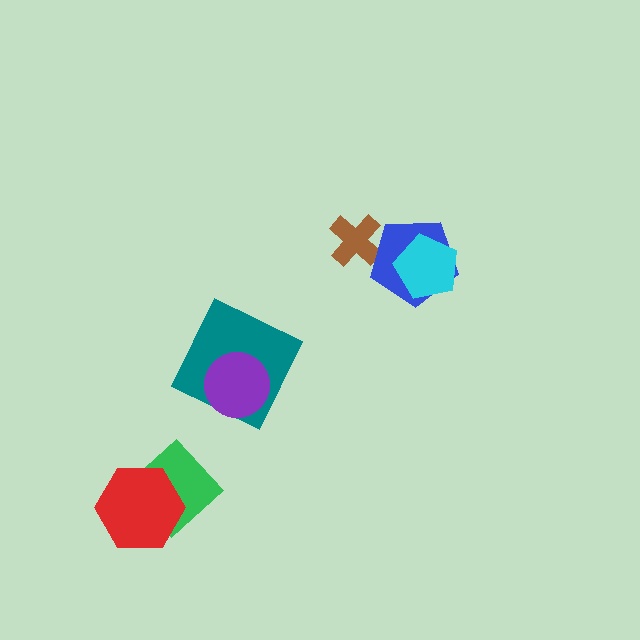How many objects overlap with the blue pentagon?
2 objects overlap with the blue pentagon.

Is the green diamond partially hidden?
Yes, it is partially covered by another shape.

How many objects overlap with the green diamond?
1 object overlaps with the green diamond.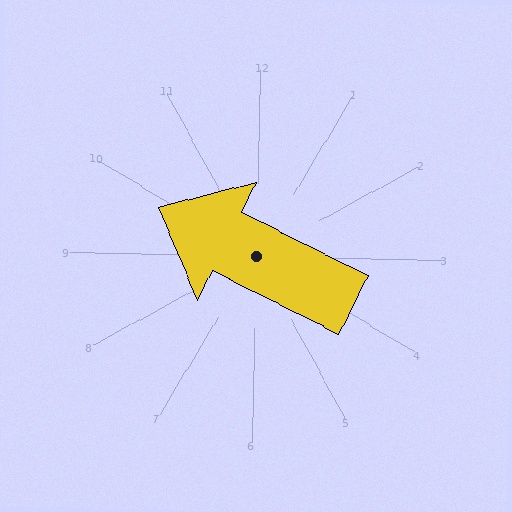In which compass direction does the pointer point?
Northwest.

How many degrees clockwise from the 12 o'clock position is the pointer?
Approximately 295 degrees.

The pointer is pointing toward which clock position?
Roughly 10 o'clock.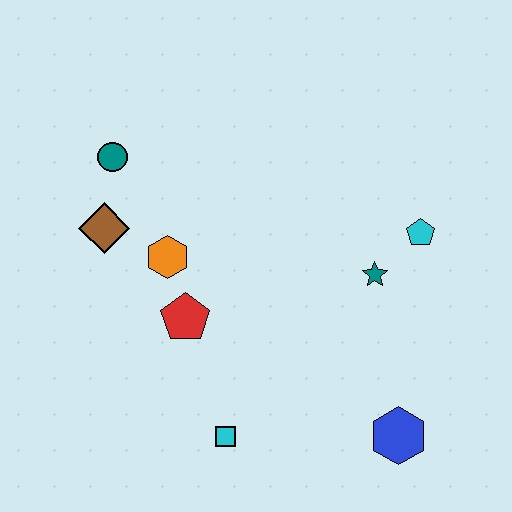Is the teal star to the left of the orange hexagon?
No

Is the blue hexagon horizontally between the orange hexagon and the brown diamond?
No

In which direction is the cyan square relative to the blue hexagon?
The cyan square is to the left of the blue hexagon.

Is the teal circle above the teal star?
Yes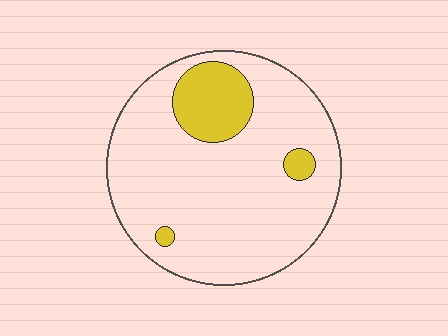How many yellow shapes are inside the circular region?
3.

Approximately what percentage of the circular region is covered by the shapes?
Approximately 15%.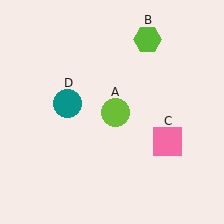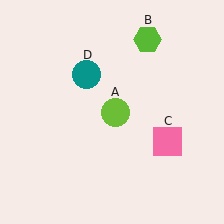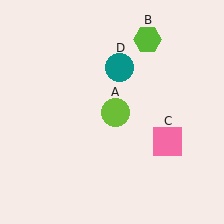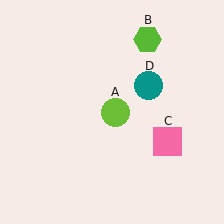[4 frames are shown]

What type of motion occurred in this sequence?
The teal circle (object D) rotated clockwise around the center of the scene.